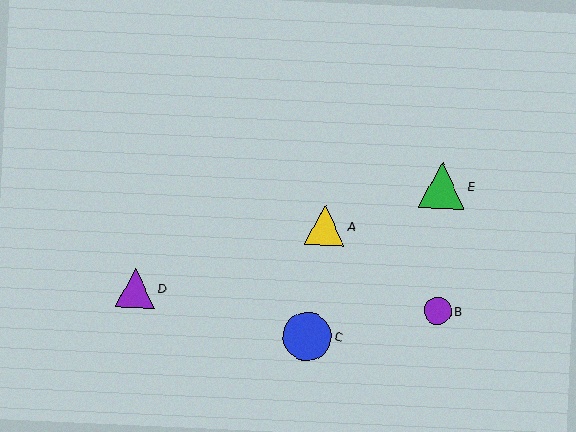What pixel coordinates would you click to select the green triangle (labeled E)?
Click at (442, 186) to select the green triangle E.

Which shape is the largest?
The blue circle (labeled C) is the largest.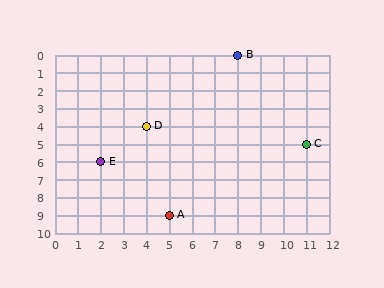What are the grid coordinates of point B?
Point B is at grid coordinates (8, 0).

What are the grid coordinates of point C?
Point C is at grid coordinates (11, 5).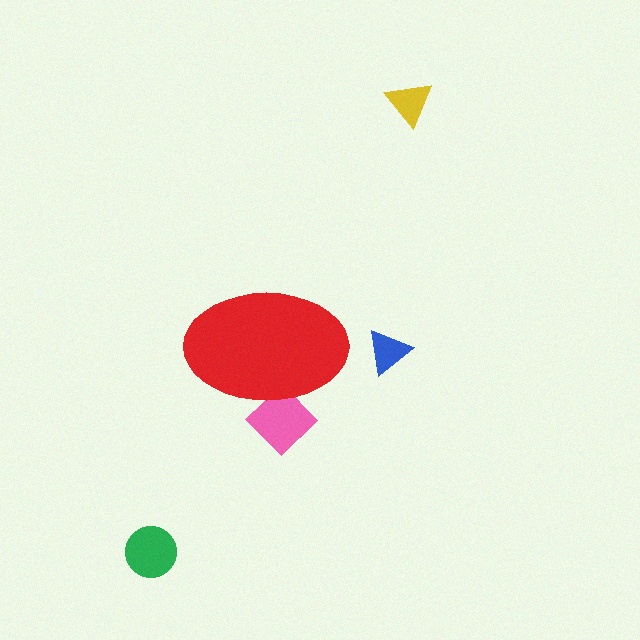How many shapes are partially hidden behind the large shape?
1 shape is partially hidden.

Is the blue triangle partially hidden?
No, the blue triangle is fully visible.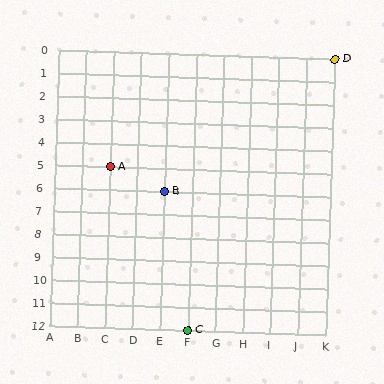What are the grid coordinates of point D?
Point D is at grid coordinates (K, 0).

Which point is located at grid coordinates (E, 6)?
Point B is at (E, 6).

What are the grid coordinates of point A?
Point A is at grid coordinates (C, 5).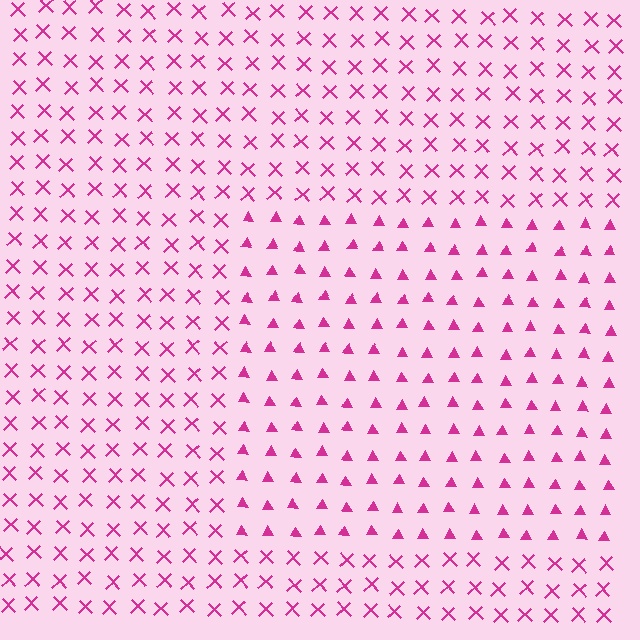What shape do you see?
I see a rectangle.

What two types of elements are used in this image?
The image uses triangles inside the rectangle region and X marks outside it.